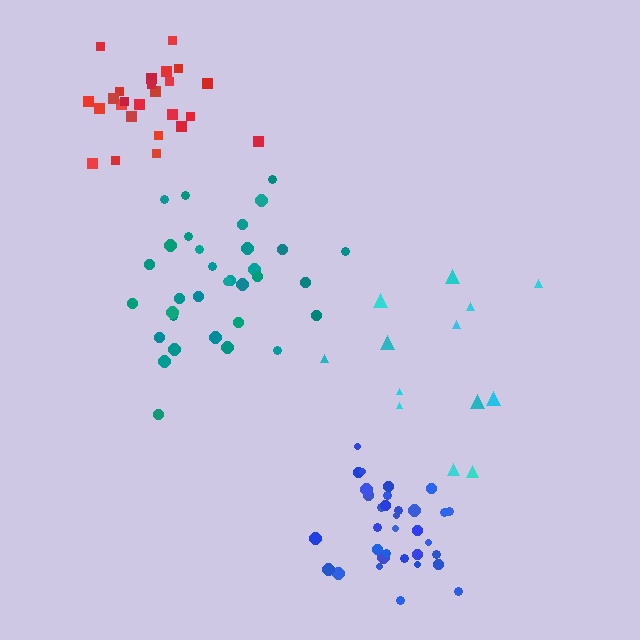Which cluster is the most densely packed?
Blue.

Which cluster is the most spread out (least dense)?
Cyan.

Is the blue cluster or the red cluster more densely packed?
Blue.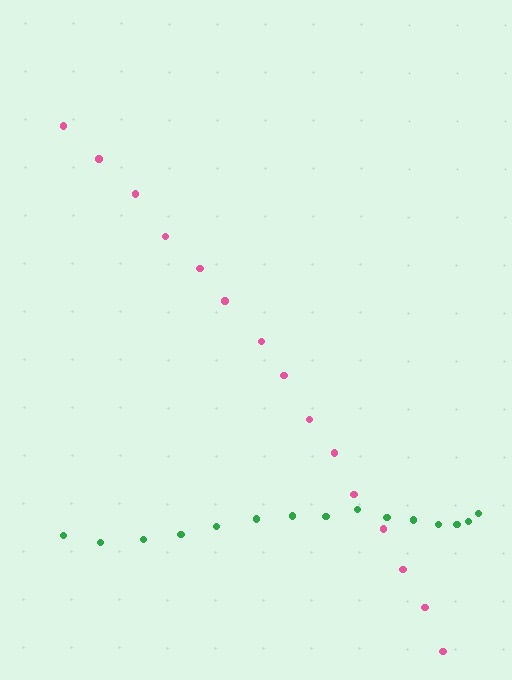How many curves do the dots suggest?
There are 2 distinct paths.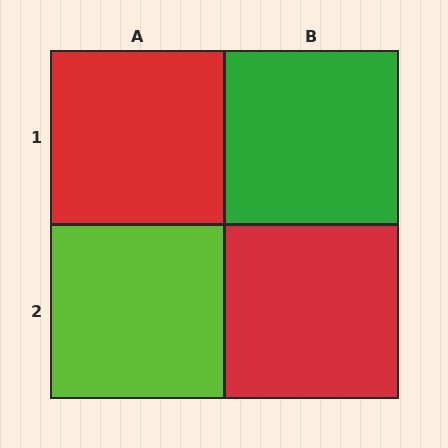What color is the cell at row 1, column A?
Red.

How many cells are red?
2 cells are red.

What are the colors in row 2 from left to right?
Lime, red.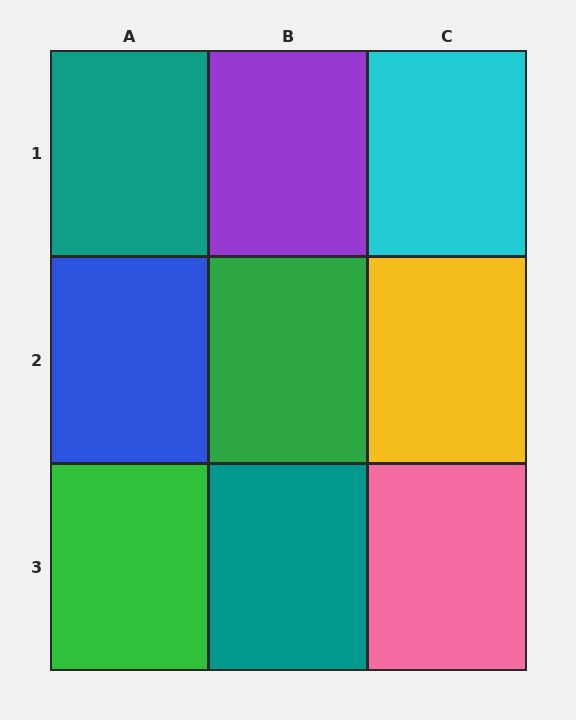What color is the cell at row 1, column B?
Purple.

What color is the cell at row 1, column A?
Teal.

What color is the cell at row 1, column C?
Cyan.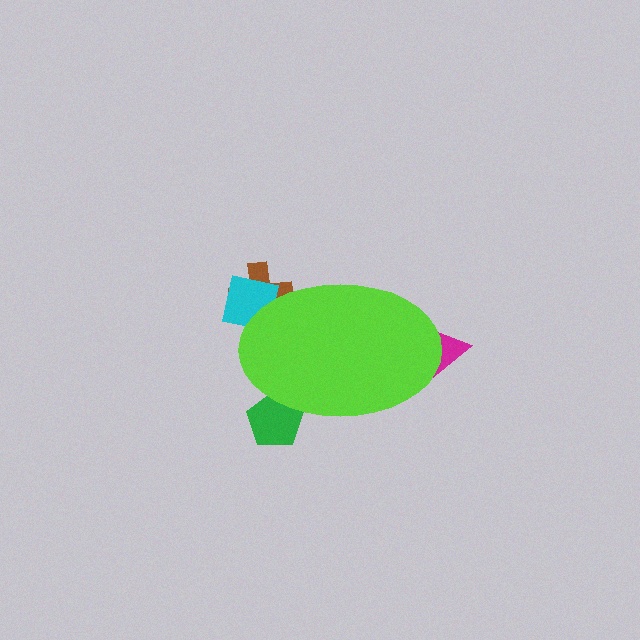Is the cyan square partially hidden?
Yes, the cyan square is partially hidden behind the lime ellipse.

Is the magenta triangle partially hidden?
Yes, the magenta triangle is partially hidden behind the lime ellipse.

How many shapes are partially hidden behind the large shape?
4 shapes are partially hidden.